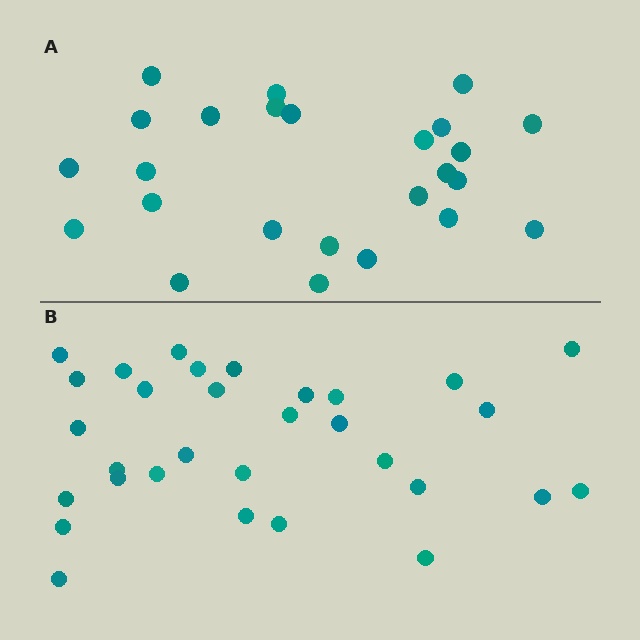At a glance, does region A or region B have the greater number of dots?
Region B (the bottom region) has more dots.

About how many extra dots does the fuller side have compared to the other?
Region B has about 6 more dots than region A.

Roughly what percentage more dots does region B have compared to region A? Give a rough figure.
About 25% more.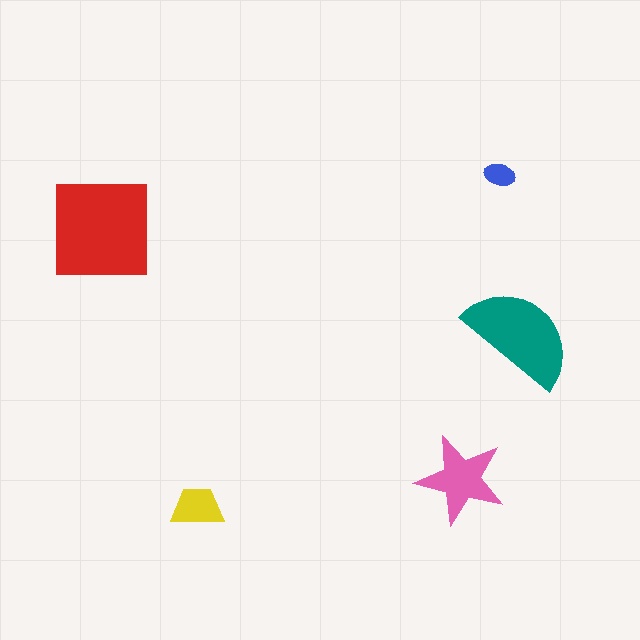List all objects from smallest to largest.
The blue ellipse, the yellow trapezoid, the pink star, the teal semicircle, the red square.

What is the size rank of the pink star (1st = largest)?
3rd.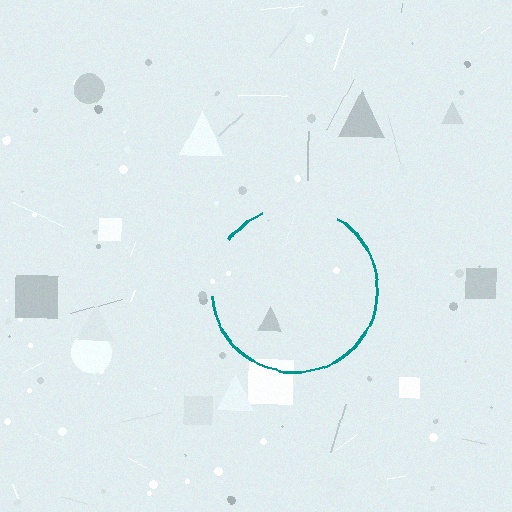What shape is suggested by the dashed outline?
The dashed outline suggests a circle.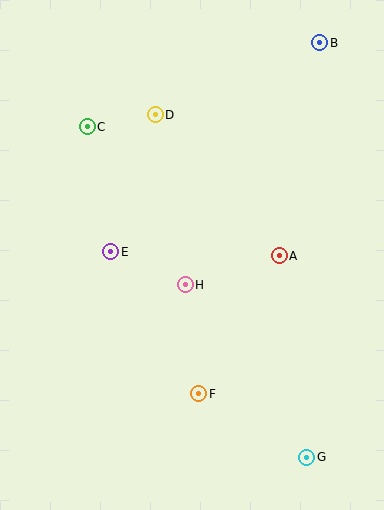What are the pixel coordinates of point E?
Point E is at (111, 252).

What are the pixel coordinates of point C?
Point C is at (87, 127).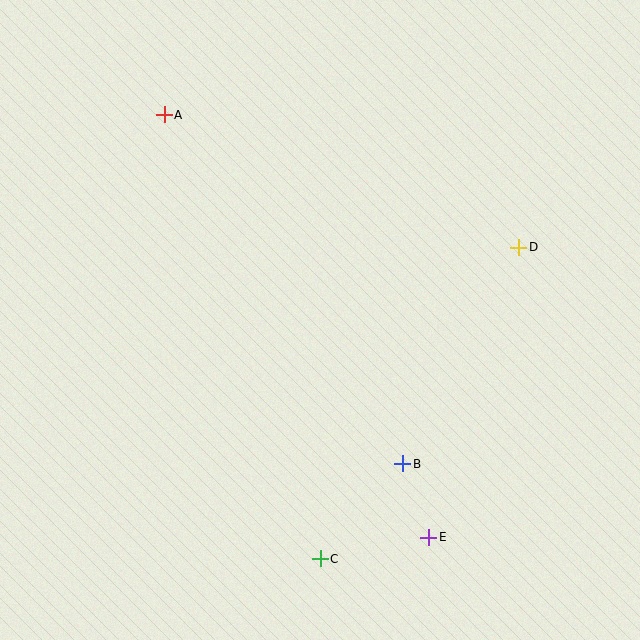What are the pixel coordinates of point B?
Point B is at (403, 464).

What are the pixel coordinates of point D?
Point D is at (519, 247).